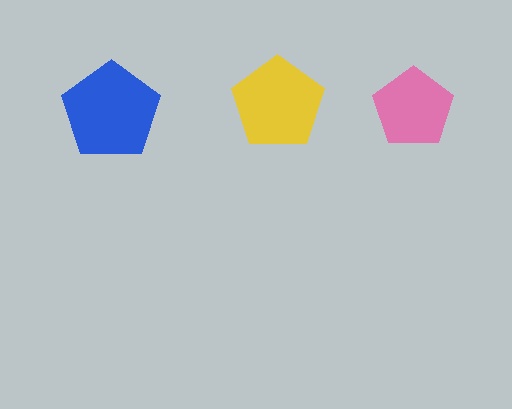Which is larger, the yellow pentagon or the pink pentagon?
The yellow one.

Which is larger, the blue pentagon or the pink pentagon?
The blue one.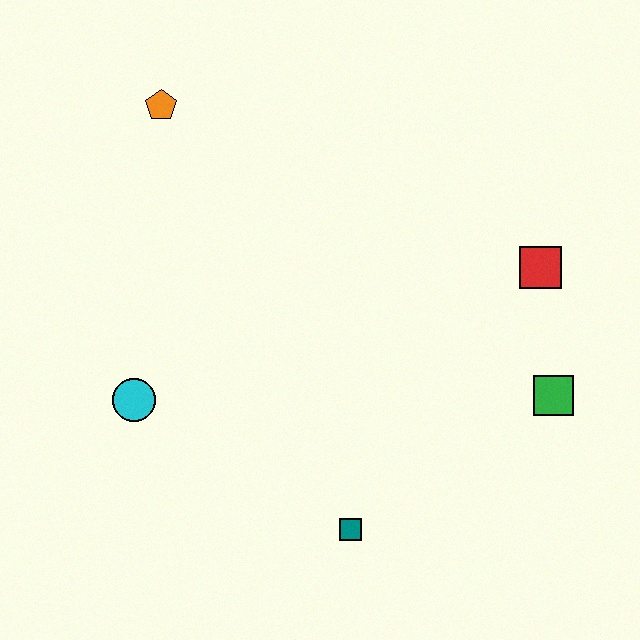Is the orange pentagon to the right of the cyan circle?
Yes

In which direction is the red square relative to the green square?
The red square is above the green square.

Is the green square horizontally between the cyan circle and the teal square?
No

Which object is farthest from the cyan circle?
The red square is farthest from the cyan circle.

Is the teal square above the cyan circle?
No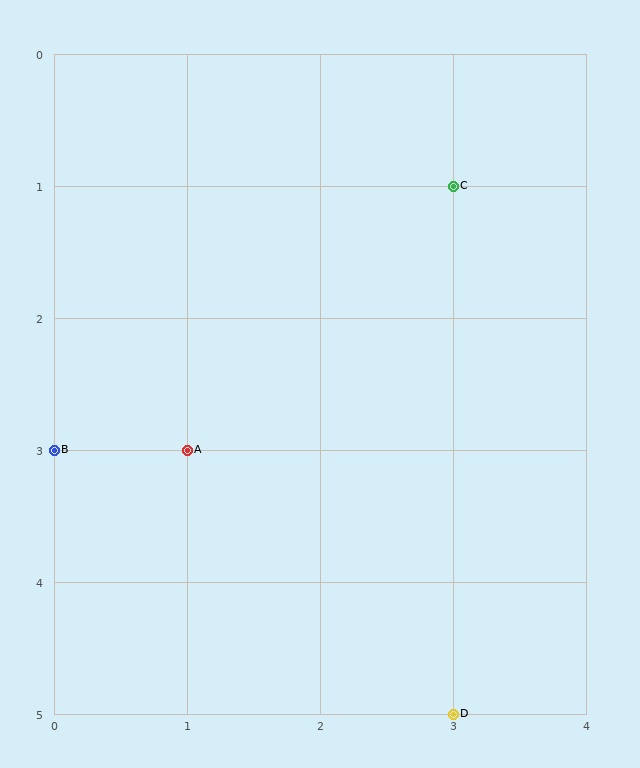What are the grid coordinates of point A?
Point A is at grid coordinates (1, 3).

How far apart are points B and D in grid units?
Points B and D are 3 columns and 2 rows apart (about 3.6 grid units diagonally).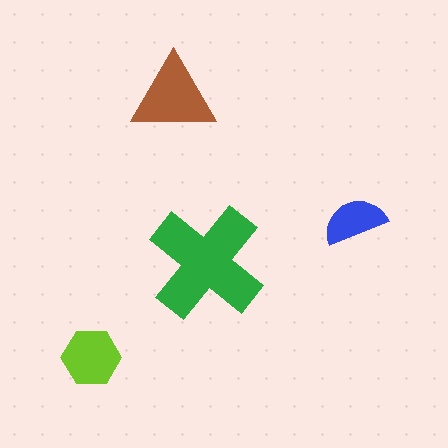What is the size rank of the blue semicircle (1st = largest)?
4th.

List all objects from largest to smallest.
The green cross, the brown triangle, the lime hexagon, the blue semicircle.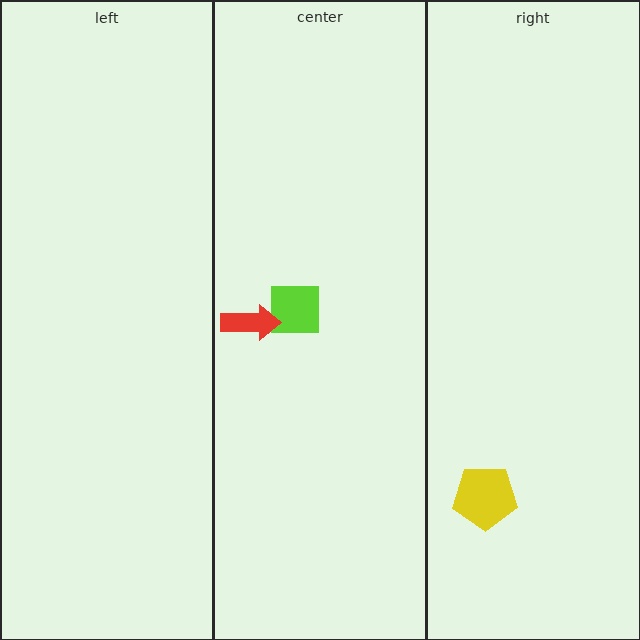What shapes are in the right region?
The yellow pentagon.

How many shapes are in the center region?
2.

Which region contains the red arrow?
The center region.